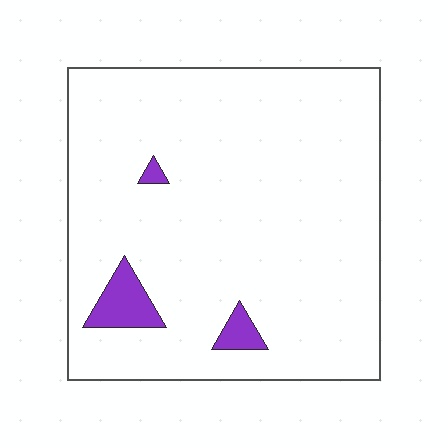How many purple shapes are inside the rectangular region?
3.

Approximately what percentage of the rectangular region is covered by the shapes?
Approximately 5%.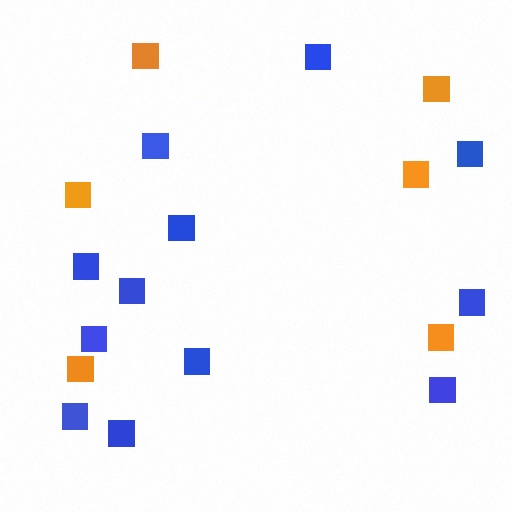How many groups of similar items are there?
There are 2 groups: one group of orange squares (6) and one group of blue squares (12).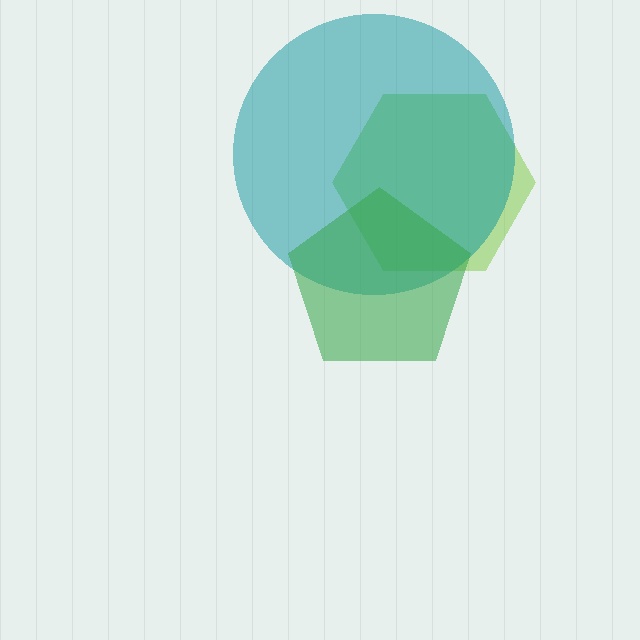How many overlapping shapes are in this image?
There are 3 overlapping shapes in the image.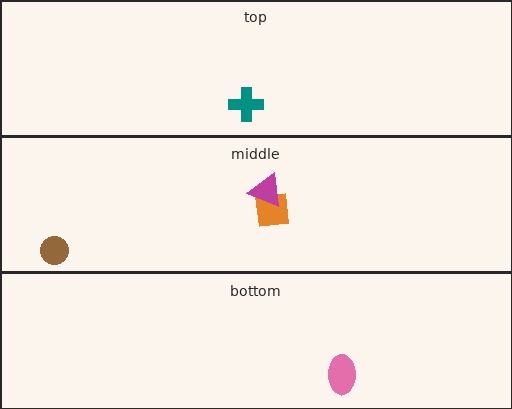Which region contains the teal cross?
The top region.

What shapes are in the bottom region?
The pink ellipse.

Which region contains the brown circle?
The middle region.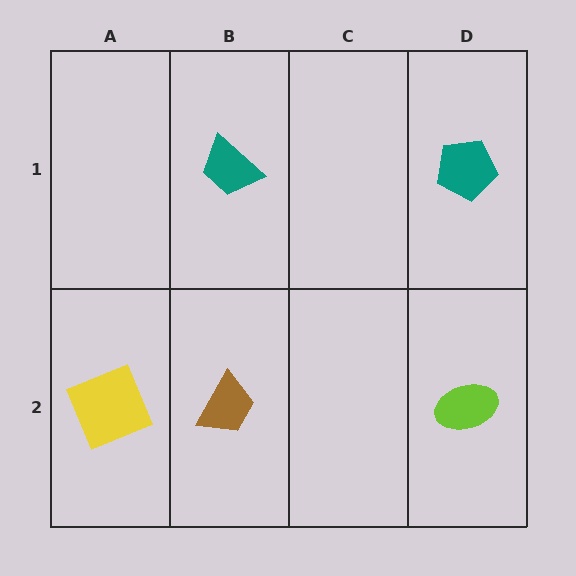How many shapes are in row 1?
2 shapes.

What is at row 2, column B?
A brown trapezoid.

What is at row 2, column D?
A lime ellipse.